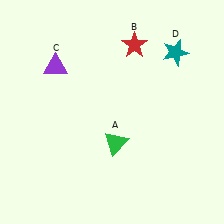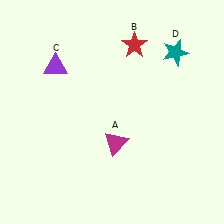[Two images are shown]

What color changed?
The triangle (A) changed from green in Image 1 to magenta in Image 2.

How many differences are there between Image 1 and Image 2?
There is 1 difference between the two images.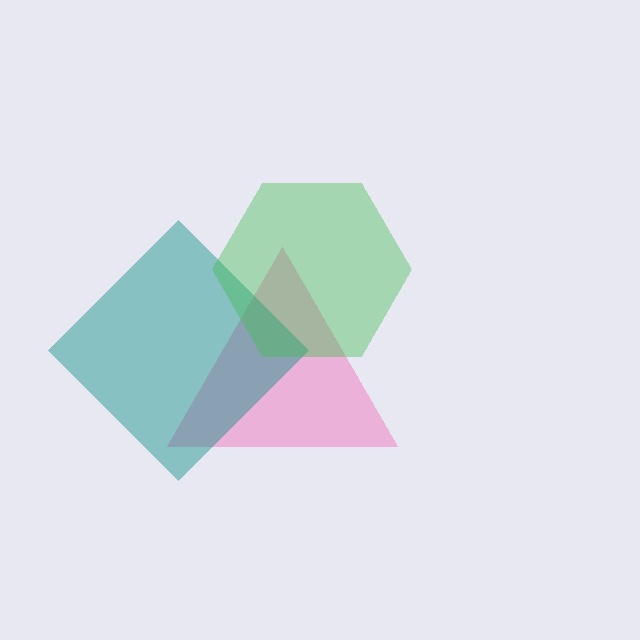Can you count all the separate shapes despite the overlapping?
Yes, there are 3 separate shapes.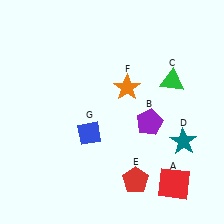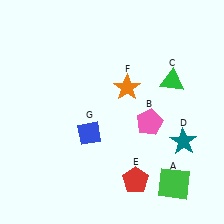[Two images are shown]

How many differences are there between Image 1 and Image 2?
There are 2 differences between the two images.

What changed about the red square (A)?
In Image 1, A is red. In Image 2, it changed to green.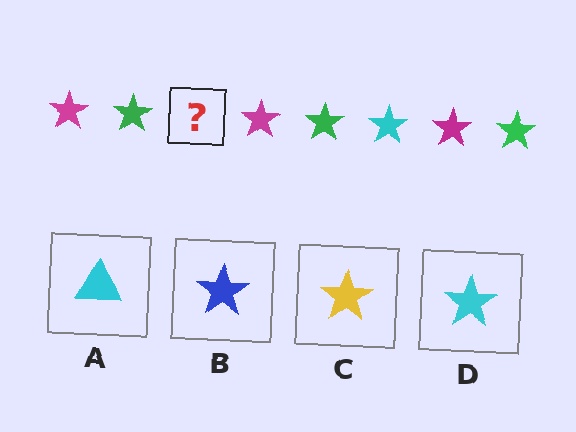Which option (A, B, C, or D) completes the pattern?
D.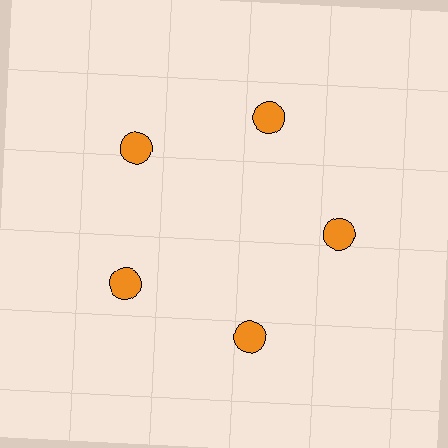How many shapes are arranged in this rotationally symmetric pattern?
There are 5 shapes, arranged in 5 groups of 1.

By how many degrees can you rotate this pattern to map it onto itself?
The pattern maps onto itself every 72 degrees of rotation.